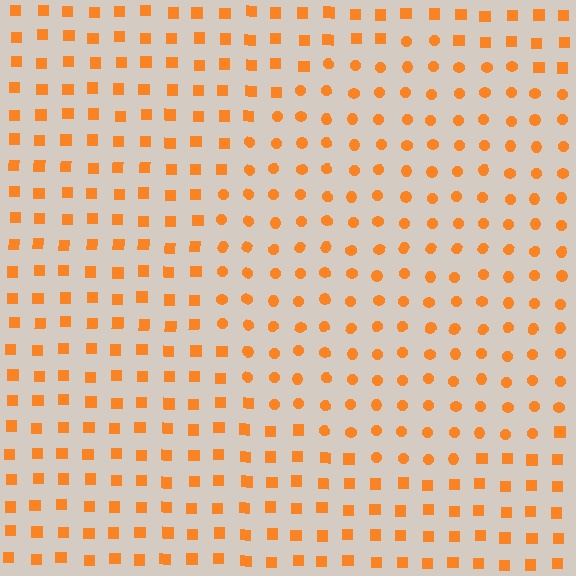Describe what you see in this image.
The image is filled with small orange elements arranged in a uniform grid. A circle-shaped region contains circles, while the surrounding area contains squares. The boundary is defined purely by the change in element shape.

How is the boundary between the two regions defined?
The boundary is defined by a change in element shape: circles inside vs. squares outside. All elements share the same color and spacing.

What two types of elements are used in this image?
The image uses circles inside the circle region and squares outside it.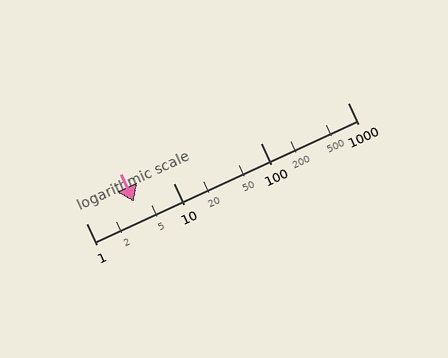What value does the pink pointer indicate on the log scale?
The pointer indicates approximately 3.5.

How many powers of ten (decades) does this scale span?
The scale spans 3 decades, from 1 to 1000.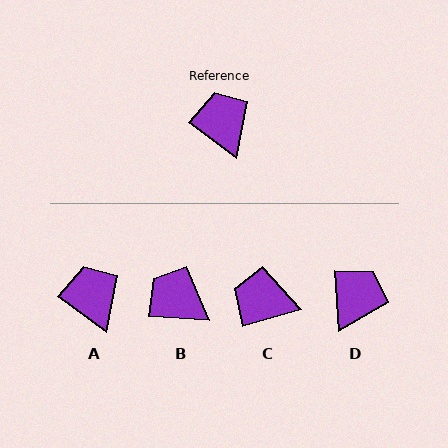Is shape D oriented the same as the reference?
No, it is off by about 49 degrees.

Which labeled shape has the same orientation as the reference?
A.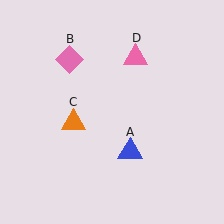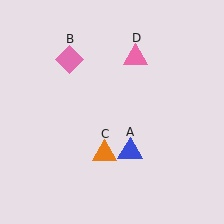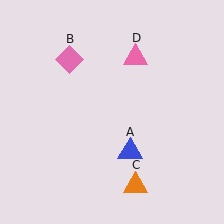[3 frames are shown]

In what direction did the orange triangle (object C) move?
The orange triangle (object C) moved down and to the right.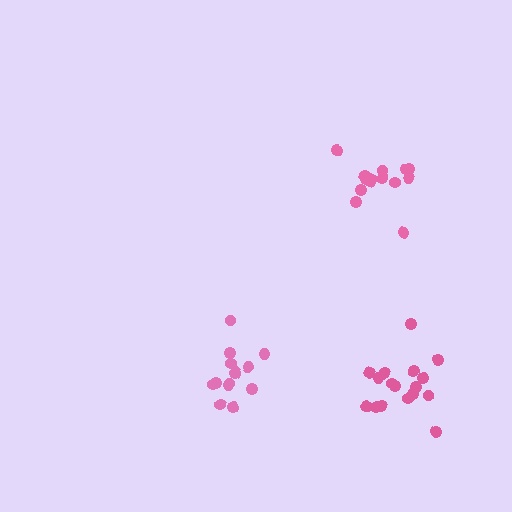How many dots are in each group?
Group 1: 18 dots, Group 2: 14 dots, Group 3: 14 dots (46 total).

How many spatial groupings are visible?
There are 3 spatial groupings.